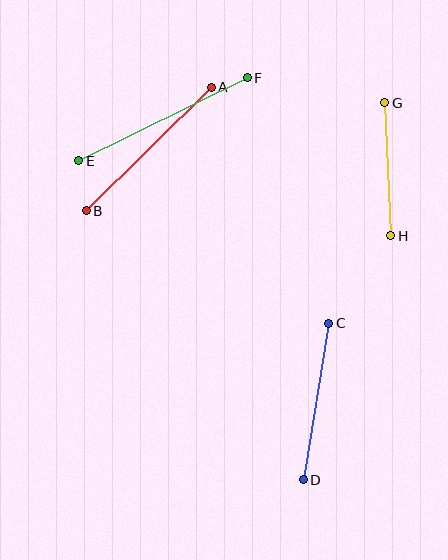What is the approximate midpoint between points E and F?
The midpoint is at approximately (163, 119) pixels.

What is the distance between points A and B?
The distance is approximately 176 pixels.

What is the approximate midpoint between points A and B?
The midpoint is at approximately (149, 149) pixels.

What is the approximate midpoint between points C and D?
The midpoint is at approximately (316, 401) pixels.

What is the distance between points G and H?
The distance is approximately 133 pixels.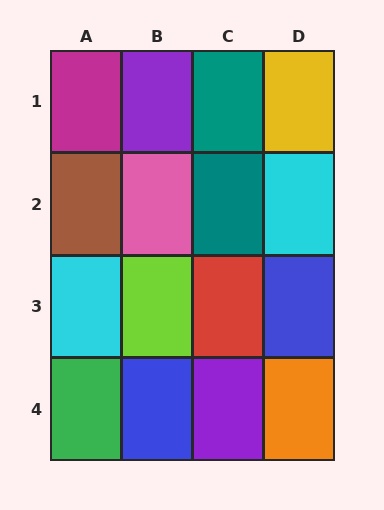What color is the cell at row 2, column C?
Teal.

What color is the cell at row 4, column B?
Blue.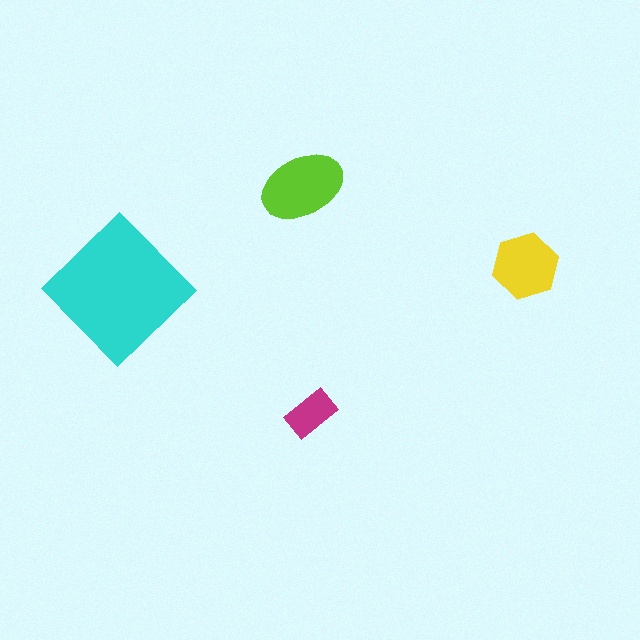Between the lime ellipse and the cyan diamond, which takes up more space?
The cyan diamond.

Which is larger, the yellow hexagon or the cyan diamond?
The cyan diamond.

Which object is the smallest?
The magenta rectangle.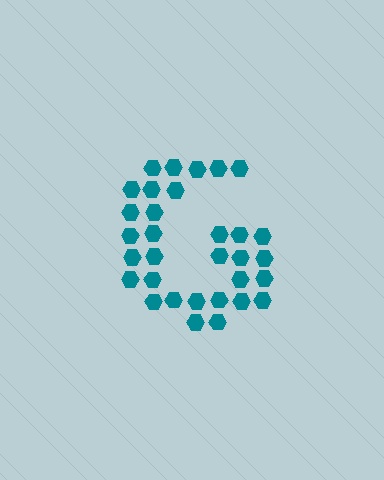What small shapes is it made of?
It is made of small hexagons.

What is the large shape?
The large shape is the letter G.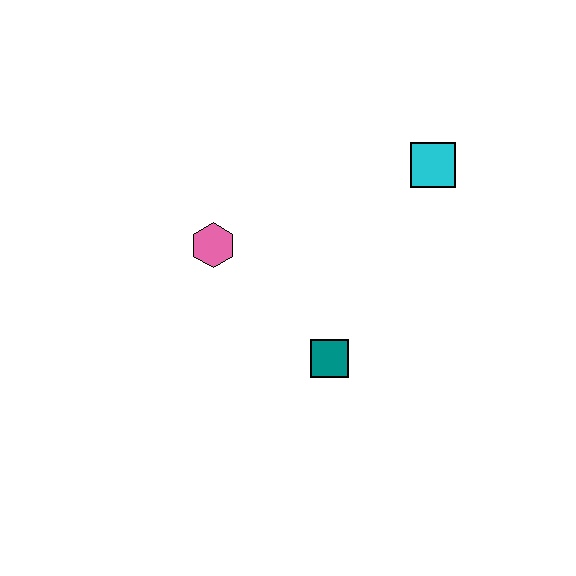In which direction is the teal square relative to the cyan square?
The teal square is below the cyan square.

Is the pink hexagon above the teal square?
Yes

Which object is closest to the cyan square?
The teal square is closest to the cyan square.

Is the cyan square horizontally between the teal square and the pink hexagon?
No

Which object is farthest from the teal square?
The cyan square is farthest from the teal square.